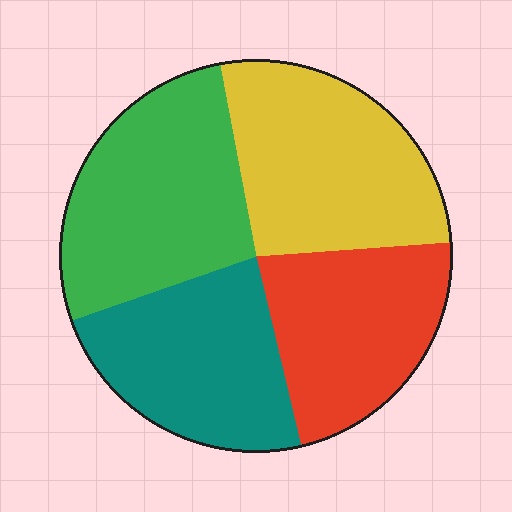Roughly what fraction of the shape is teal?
Teal takes up about one quarter (1/4) of the shape.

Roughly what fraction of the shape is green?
Green takes up between a sixth and a third of the shape.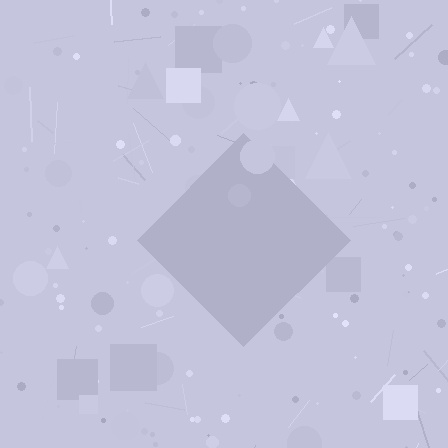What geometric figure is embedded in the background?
A diamond is embedded in the background.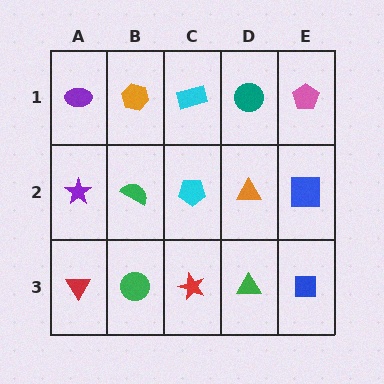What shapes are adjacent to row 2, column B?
An orange hexagon (row 1, column B), a green circle (row 3, column B), a purple star (row 2, column A), a cyan pentagon (row 2, column C).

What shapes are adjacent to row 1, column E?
A blue square (row 2, column E), a teal circle (row 1, column D).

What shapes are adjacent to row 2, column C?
A cyan rectangle (row 1, column C), a red star (row 3, column C), a green semicircle (row 2, column B), an orange triangle (row 2, column D).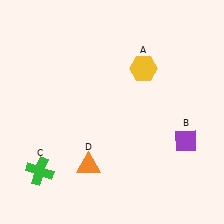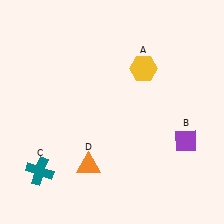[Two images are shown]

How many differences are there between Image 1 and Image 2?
There is 1 difference between the two images.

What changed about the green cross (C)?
In Image 1, C is green. In Image 2, it changed to teal.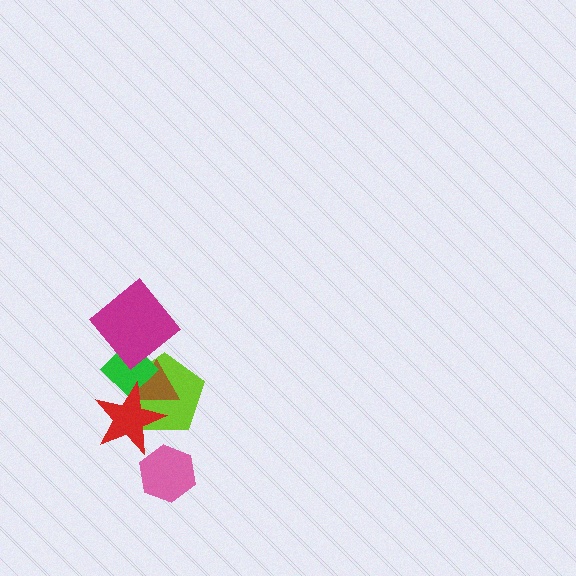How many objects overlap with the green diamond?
4 objects overlap with the green diamond.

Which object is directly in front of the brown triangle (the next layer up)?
The green diamond is directly in front of the brown triangle.